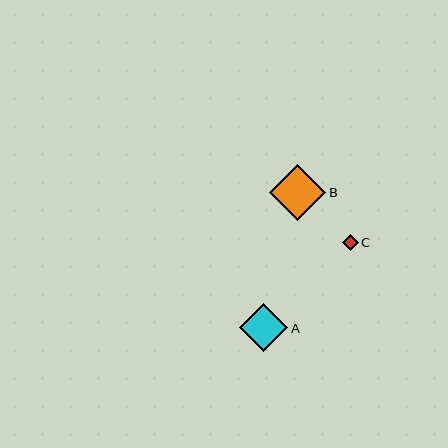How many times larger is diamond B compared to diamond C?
Diamond B is approximately 3.7 times the size of diamond C.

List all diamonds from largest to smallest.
From largest to smallest: B, A, C.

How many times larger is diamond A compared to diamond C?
Diamond A is approximately 3.1 times the size of diamond C.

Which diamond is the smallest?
Diamond C is the smallest with a size of approximately 15 pixels.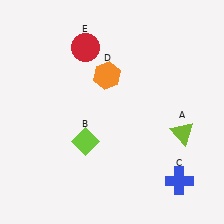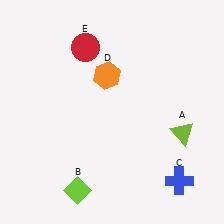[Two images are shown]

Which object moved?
The lime diamond (B) moved down.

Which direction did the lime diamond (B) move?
The lime diamond (B) moved down.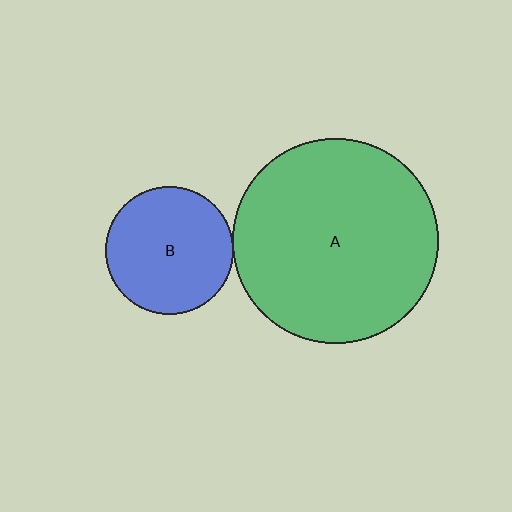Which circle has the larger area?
Circle A (green).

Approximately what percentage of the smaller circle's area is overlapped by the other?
Approximately 5%.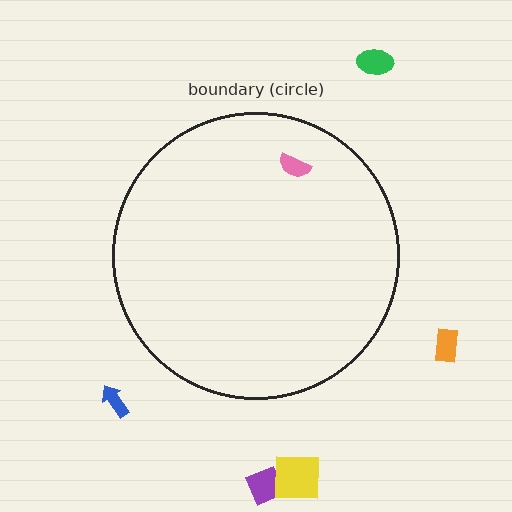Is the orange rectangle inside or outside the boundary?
Outside.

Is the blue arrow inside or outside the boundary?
Outside.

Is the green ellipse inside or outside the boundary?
Outside.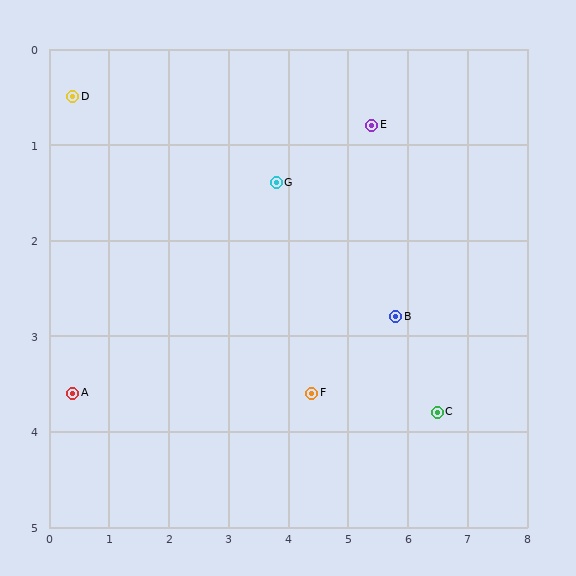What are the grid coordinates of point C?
Point C is at approximately (6.5, 3.8).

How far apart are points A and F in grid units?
Points A and F are about 4.0 grid units apart.